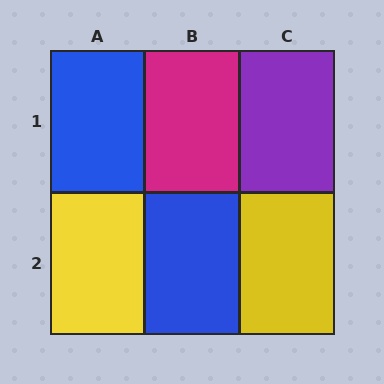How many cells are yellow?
2 cells are yellow.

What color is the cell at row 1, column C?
Purple.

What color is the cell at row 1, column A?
Blue.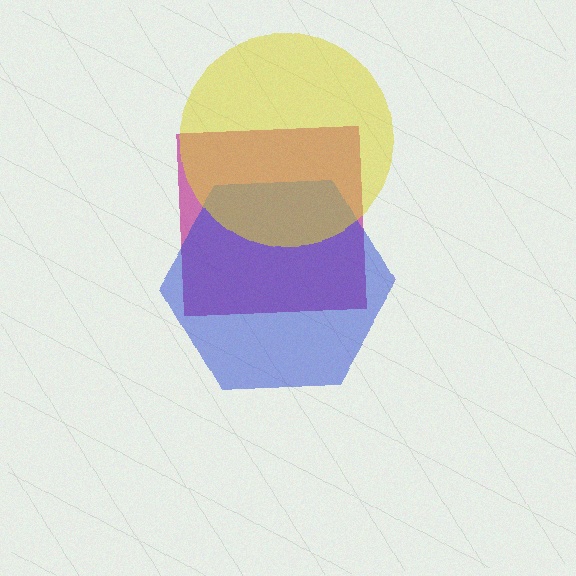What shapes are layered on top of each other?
The layered shapes are: a magenta square, a blue hexagon, a yellow circle.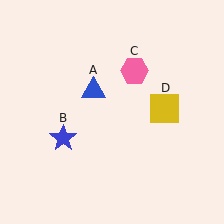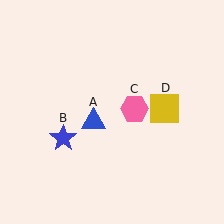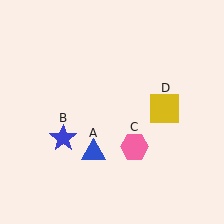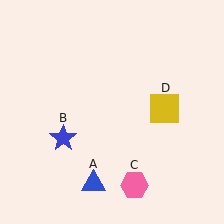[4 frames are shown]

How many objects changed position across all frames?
2 objects changed position: blue triangle (object A), pink hexagon (object C).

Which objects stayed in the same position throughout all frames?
Blue star (object B) and yellow square (object D) remained stationary.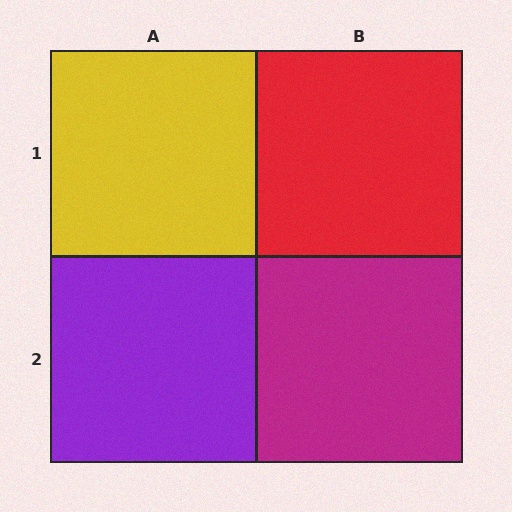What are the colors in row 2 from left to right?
Purple, magenta.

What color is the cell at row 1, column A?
Yellow.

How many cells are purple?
1 cell is purple.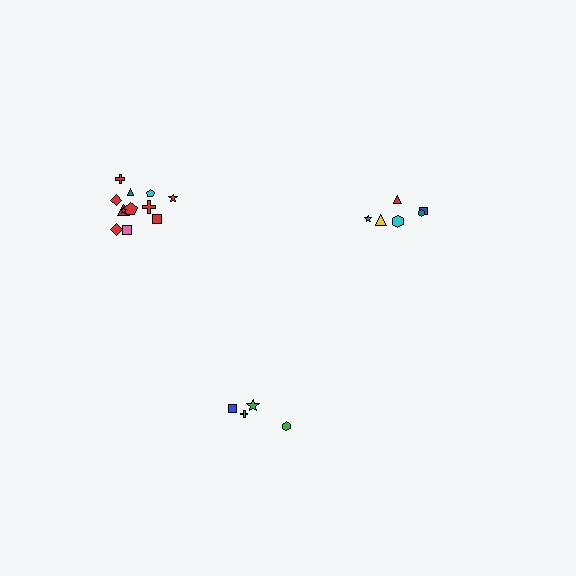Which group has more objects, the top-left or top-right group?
The top-left group.